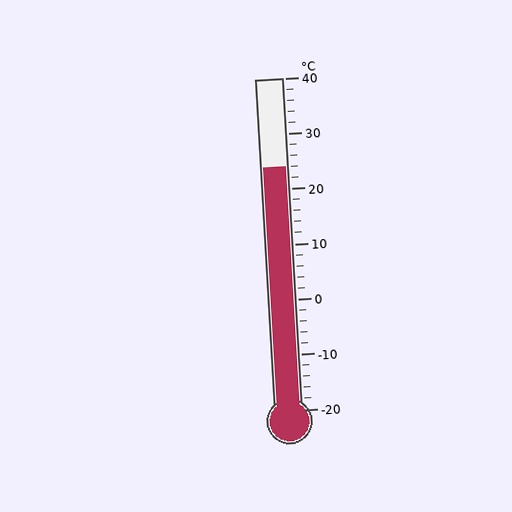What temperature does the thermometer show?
The thermometer shows approximately 24°C.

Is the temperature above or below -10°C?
The temperature is above -10°C.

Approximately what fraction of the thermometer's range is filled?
The thermometer is filled to approximately 75% of its range.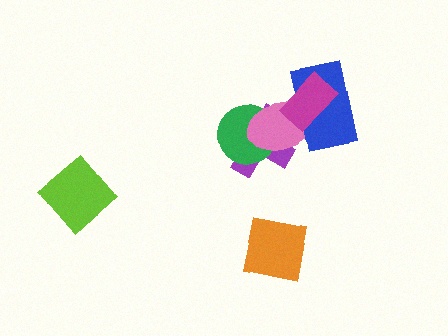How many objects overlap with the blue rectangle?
2 objects overlap with the blue rectangle.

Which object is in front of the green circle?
The pink ellipse is in front of the green circle.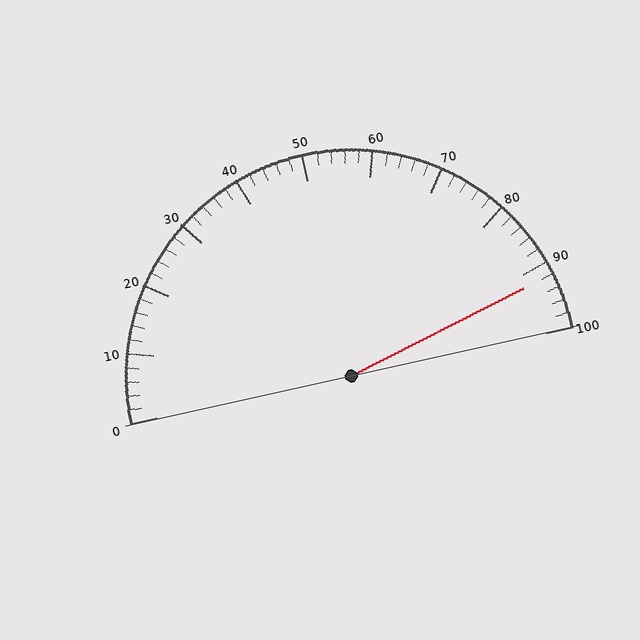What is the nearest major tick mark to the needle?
The nearest major tick mark is 90.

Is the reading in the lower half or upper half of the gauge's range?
The reading is in the upper half of the range (0 to 100).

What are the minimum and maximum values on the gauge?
The gauge ranges from 0 to 100.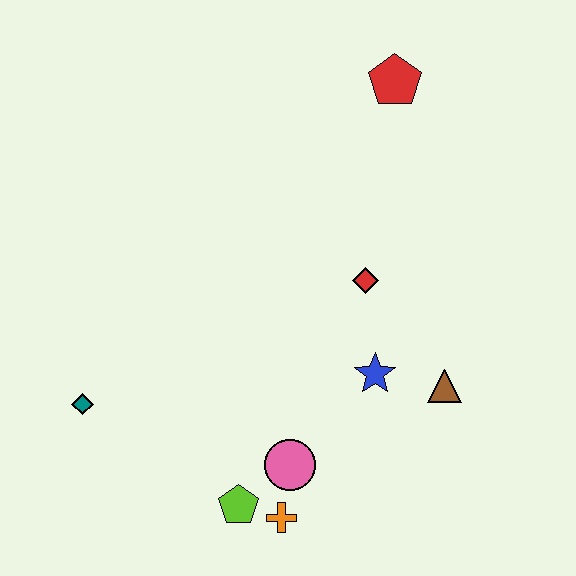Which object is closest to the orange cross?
The lime pentagon is closest to the orange cross.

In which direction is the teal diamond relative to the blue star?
The teal diamond is to the left of the blue star.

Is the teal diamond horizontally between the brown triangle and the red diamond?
No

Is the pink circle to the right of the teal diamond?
Yes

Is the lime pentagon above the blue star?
No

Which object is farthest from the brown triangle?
The teal diamond is farthest from the brown triangle.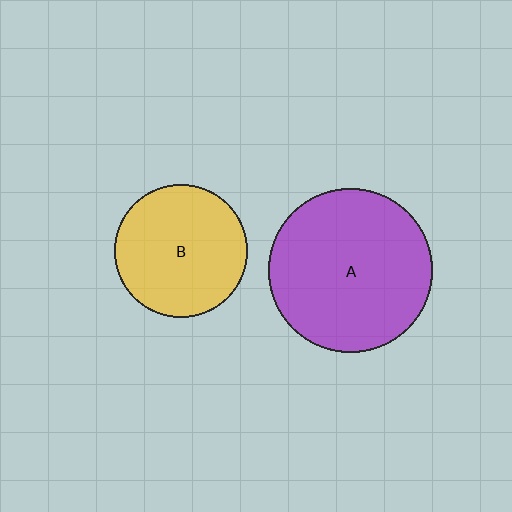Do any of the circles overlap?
No, none of the circles overlap.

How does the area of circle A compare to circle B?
Approximately 1.5 times.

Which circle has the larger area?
Circle A (purple).